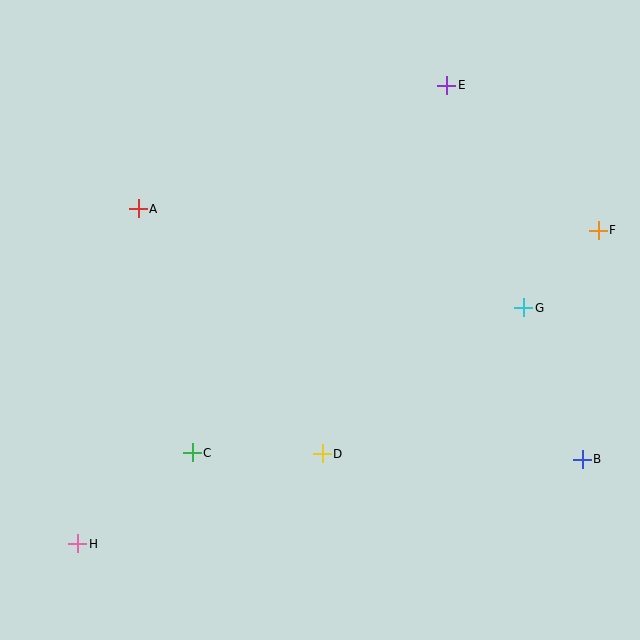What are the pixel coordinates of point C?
Point C is at (192, 453).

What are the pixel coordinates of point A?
Point A is at (138, 209).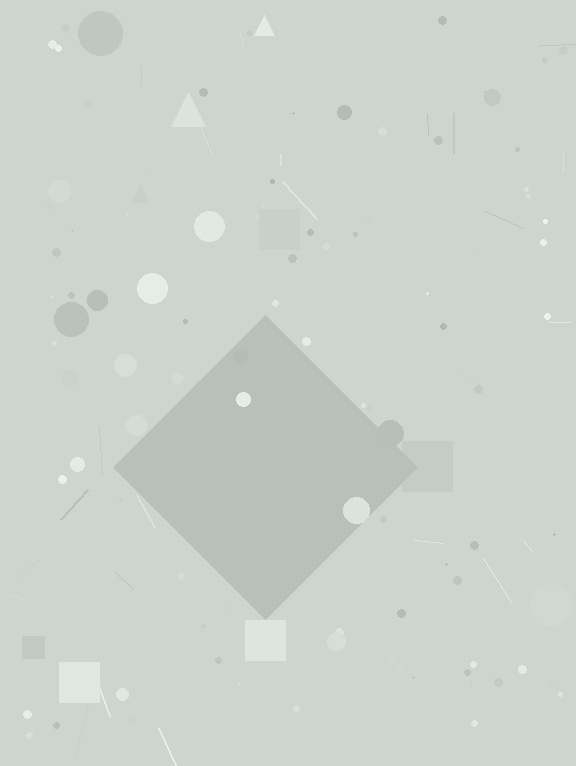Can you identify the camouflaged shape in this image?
The camouflaged shape is a diamond.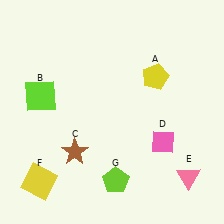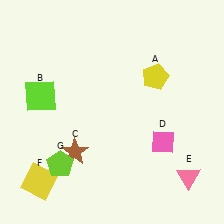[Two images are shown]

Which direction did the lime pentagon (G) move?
The lime pentagon (G) moved left.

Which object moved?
The lime pentagon (G) moved left.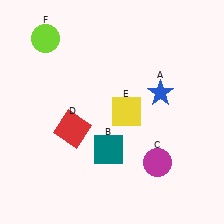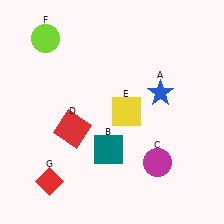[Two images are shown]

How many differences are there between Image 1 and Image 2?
There is 1 difference between the two images.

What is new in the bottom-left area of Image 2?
A red diamond (G) was added in the bottom-left area of Image 2.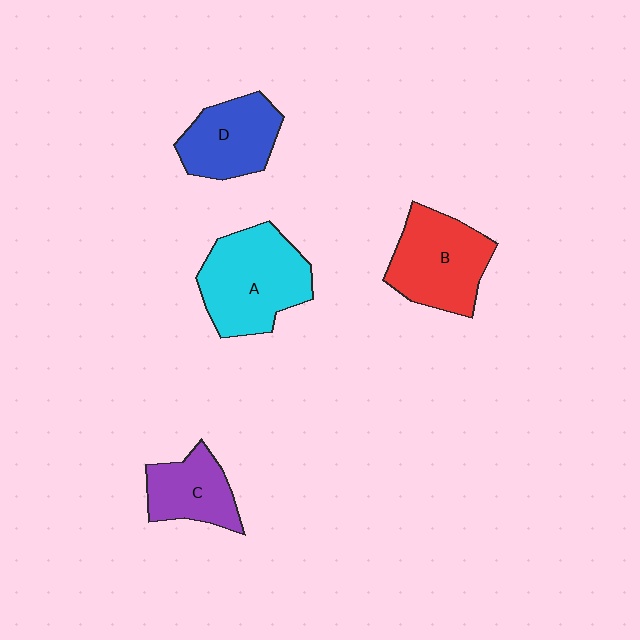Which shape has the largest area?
Shape A (cyan).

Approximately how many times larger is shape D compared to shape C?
Approximately 1.2 times.